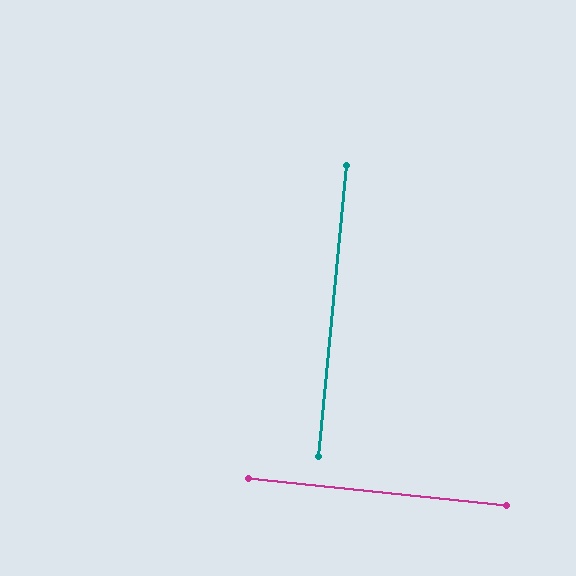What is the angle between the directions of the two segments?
Approximately 90 degrees.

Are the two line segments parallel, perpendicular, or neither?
Perpendicular — they meet at approximately 90°.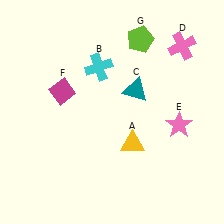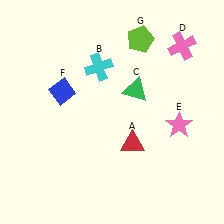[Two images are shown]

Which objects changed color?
A changed from yellow to red. C changed from teal to green. F changed from magenta to blue.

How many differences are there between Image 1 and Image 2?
There are 3 differences between the two images.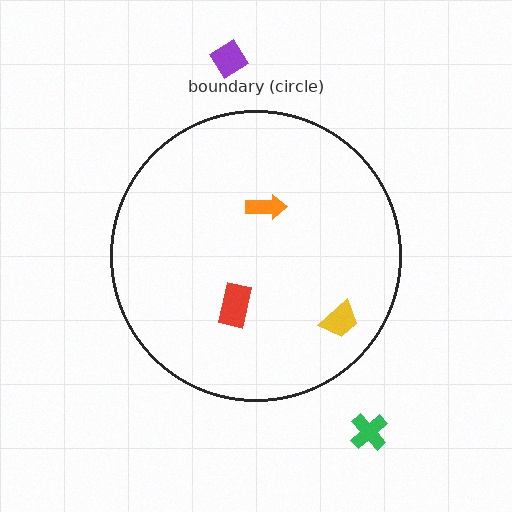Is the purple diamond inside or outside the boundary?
Outside.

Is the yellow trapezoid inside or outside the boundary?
Inside.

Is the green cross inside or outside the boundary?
Outside.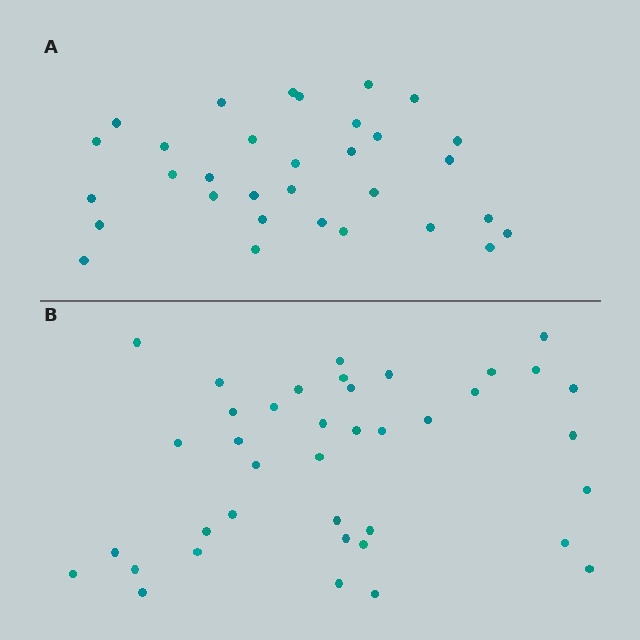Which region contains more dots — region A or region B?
Region B (the bottom region) has more dots.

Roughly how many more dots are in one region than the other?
Region B has roughly 8 or so more dots than region A.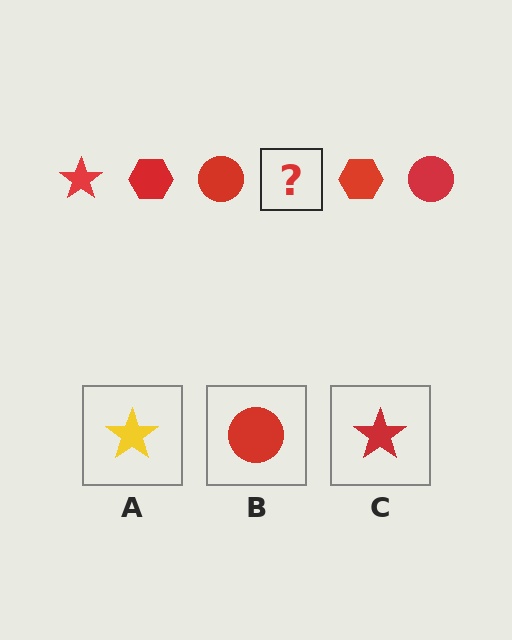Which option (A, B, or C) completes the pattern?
C.